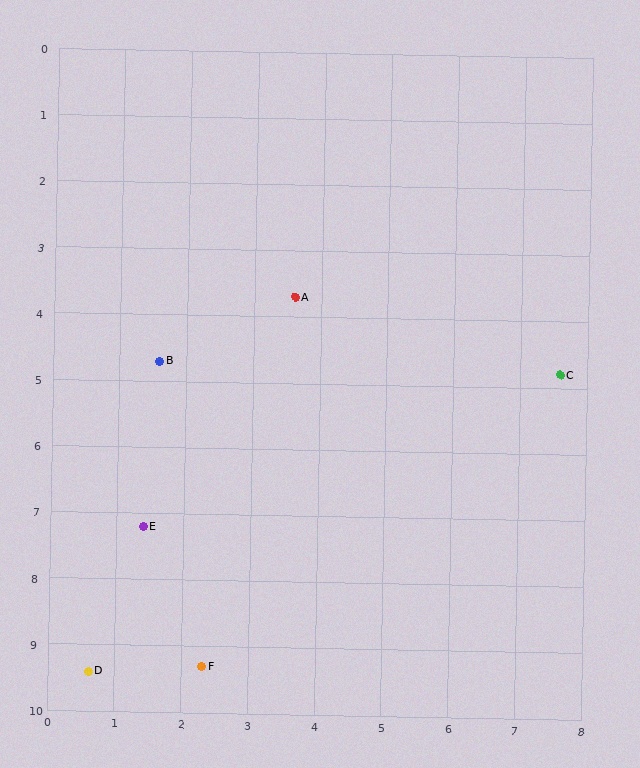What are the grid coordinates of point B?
Point B is at approximately (1.6, 4.7).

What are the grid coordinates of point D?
Point D is at approximately (0.6, 9.4).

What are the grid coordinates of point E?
Point E is at approximately (1.4, 7.2).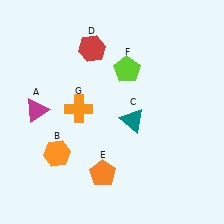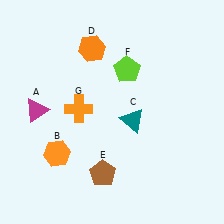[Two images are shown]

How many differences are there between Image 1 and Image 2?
There are 2 differences between the two images.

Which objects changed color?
D changed from red to orange. E changed from orange to brown.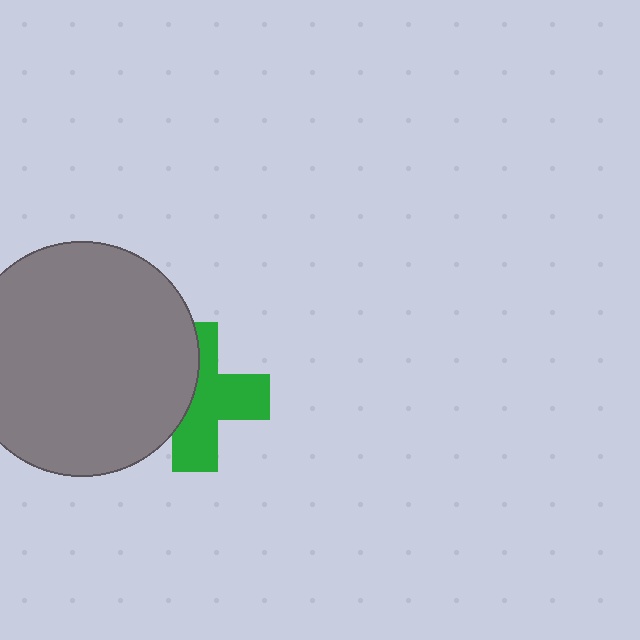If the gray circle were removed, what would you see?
You would see the complete green cross.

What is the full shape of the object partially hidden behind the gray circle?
The partially hidden object is a green cross.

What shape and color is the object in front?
The object in front is a gray circle.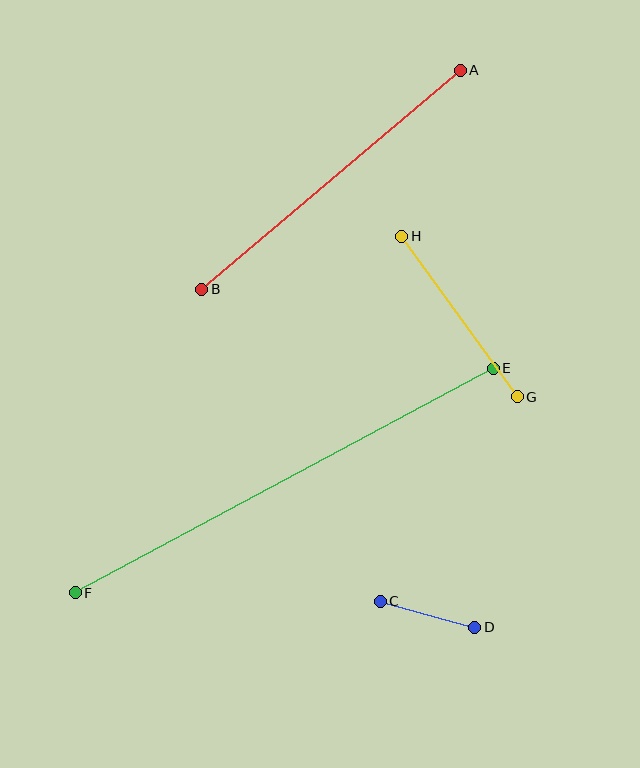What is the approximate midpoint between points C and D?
The midpoint is at approximately (428, 614) pixels.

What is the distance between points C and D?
The distance is approximately 98 pixels.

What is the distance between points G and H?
The distance is approximately 198 pixels.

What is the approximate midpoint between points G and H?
The midpoint is at approximately (460, 317) pixels.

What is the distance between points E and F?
The distance is approximately 474 pixels.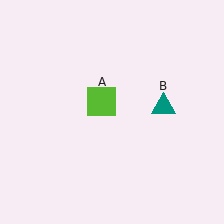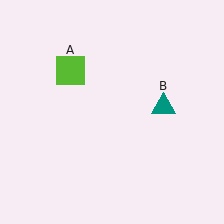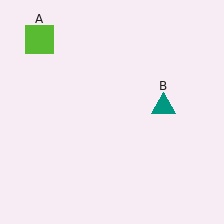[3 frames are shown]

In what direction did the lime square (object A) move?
The lime square (object A) moved up and to the left.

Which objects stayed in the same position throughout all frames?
Teal triangle (object B) remained stationary.